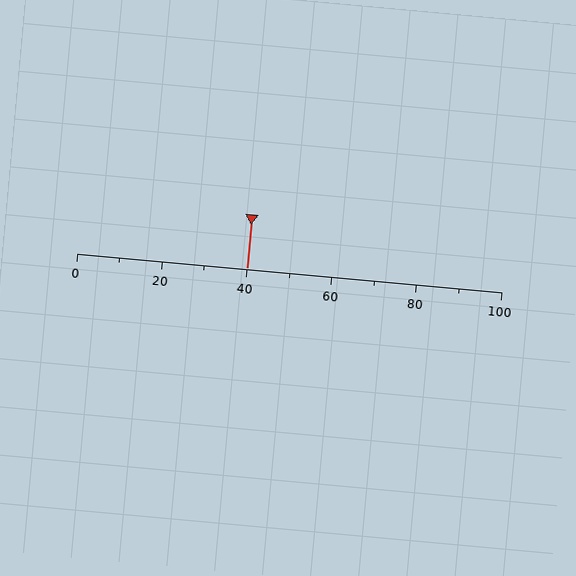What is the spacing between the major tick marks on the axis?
The major ticks are spaced 20 apart.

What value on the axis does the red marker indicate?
The marker indicates approximately 40.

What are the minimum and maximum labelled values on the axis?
The axis runs from 0 to 100.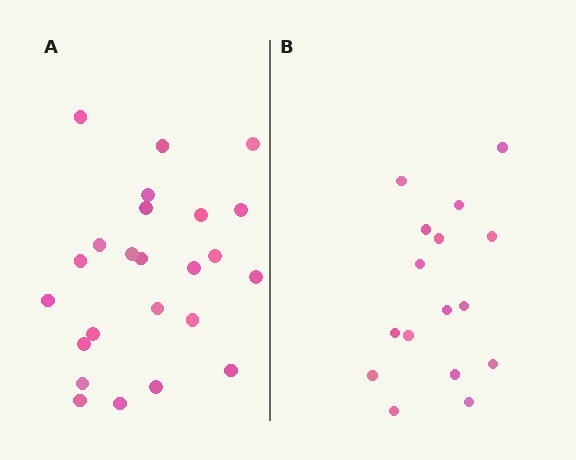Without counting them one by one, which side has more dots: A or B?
Region A (the left region) has more dots.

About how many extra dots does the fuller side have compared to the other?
Region A has roughly 8 or so more dots than region B.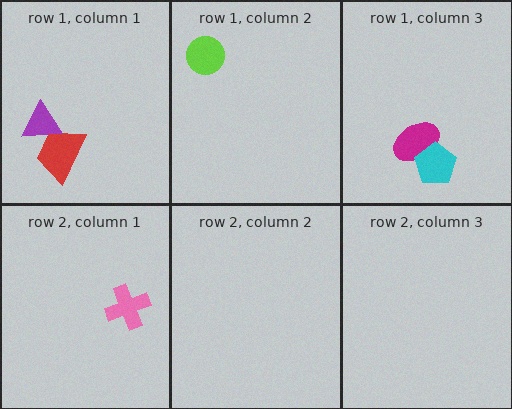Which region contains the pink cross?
The row 2, column 1 region.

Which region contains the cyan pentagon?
The row 1, column 3 region.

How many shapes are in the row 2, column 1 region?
1.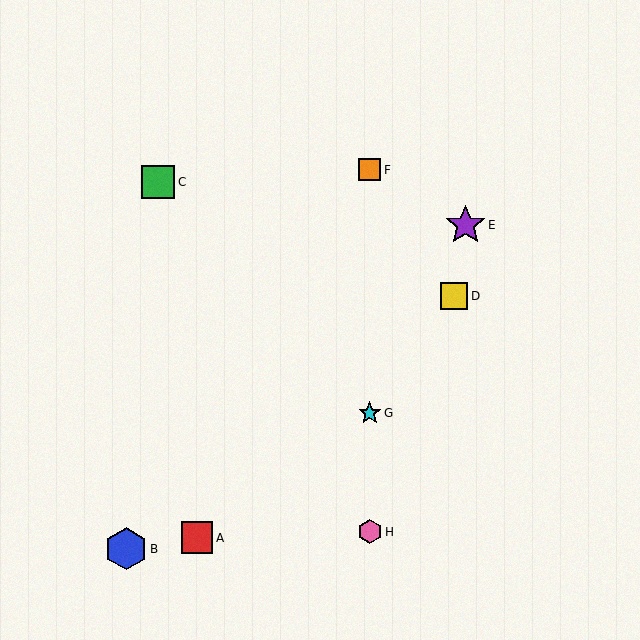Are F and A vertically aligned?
No, F is at x≈370 and A is at x≈197.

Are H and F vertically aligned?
Yes, both are at x≈370.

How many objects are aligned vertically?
3 objects (F, G, H) are aligned vertically.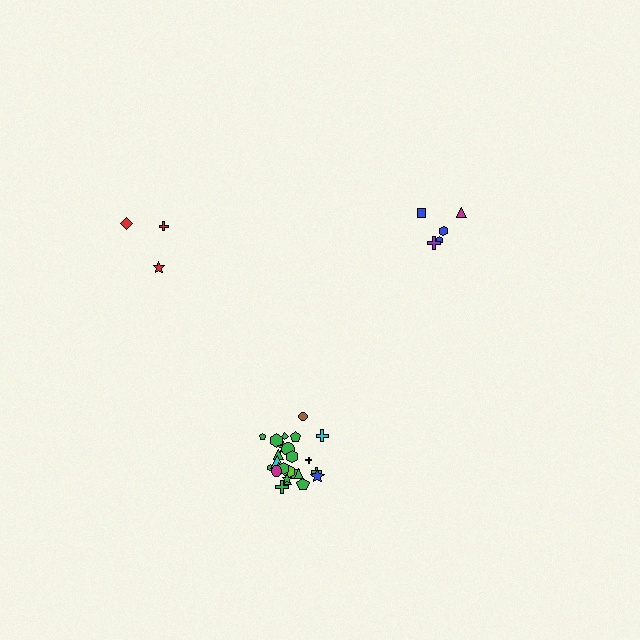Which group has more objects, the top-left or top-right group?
The top-right group.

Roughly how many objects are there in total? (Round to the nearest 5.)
Roughly 35 objects in total.